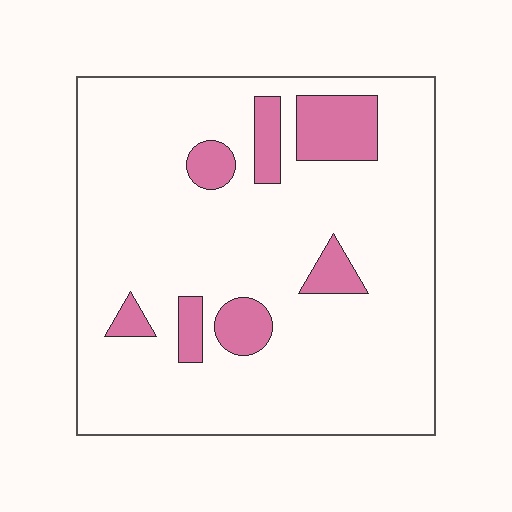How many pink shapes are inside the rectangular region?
7.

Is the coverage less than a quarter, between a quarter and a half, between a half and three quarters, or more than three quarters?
Less than a quarter.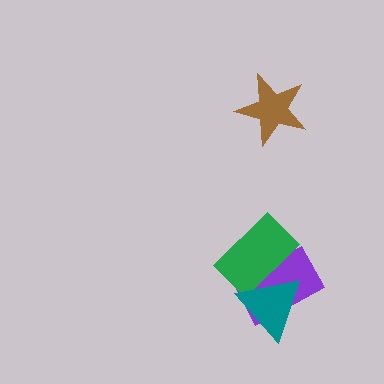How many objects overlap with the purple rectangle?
2 objects overlap with the purple rectangle.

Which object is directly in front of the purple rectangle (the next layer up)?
The green rectangle is directly in front of the purple rectangle.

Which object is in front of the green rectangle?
The teal triangle is in front of the green rectangle.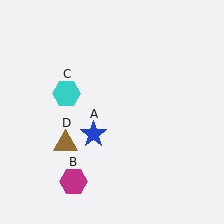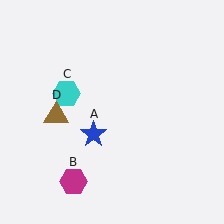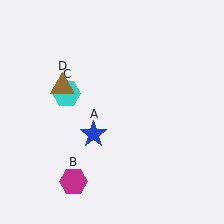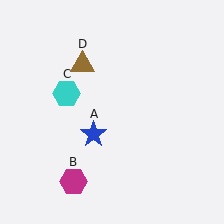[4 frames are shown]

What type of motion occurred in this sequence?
The brown triangle (object D) rotated clockwise around the center of the scene.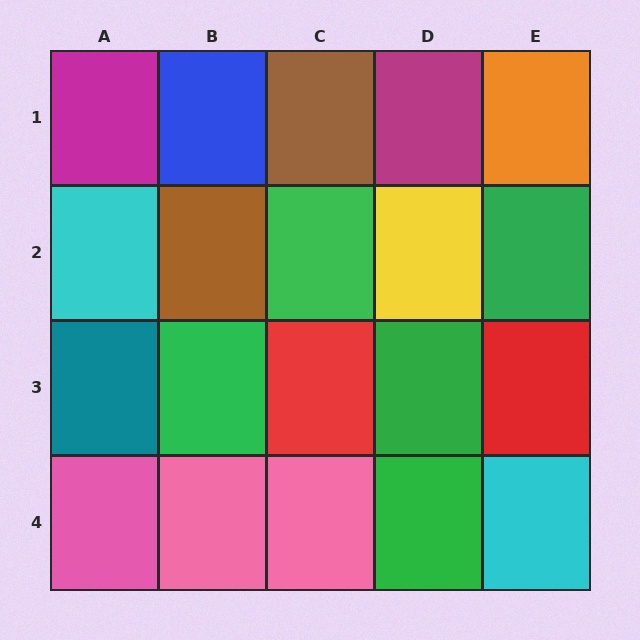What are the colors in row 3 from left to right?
Teal, green, red, green, red.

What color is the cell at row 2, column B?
Brown.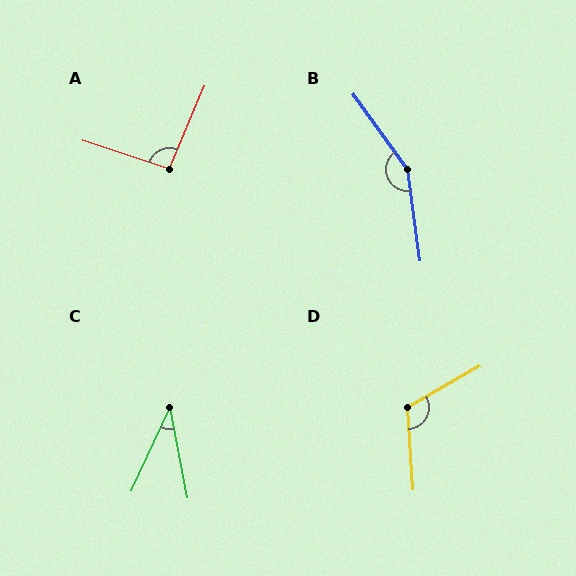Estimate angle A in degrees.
Approximately 95 degrees.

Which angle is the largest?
B, at approximately 152 degrees.